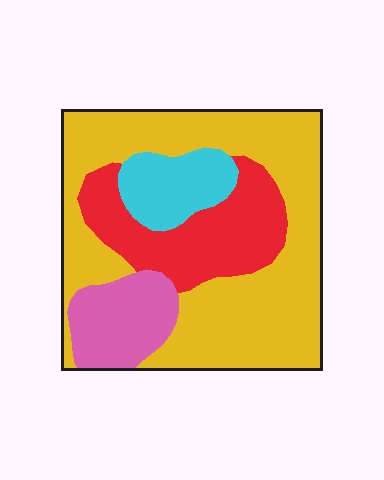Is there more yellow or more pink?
Yellow.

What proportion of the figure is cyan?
Cyan takes up less than a sixth of the figure.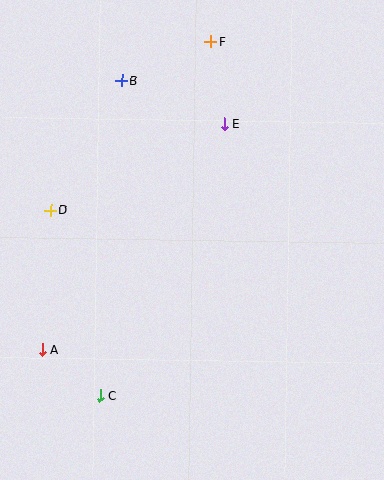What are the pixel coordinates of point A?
Point A is at (42, 350).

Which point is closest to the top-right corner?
Point F is closest to the top-right corner.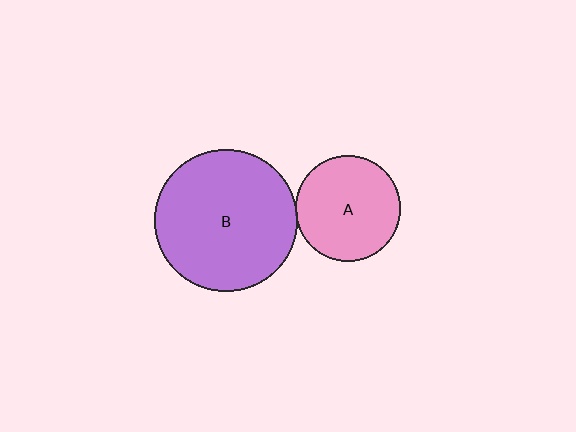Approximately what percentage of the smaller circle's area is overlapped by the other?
Approximately 5%.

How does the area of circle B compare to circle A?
Approximately 1.8 times.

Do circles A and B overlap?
Yes.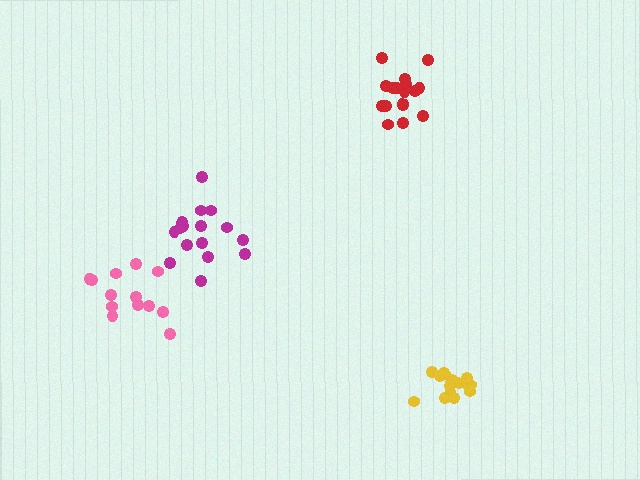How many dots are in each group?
Group 1: 17 dots, Group 2: 16 dots, Group 3: 15 dots, Group 4: 13 dots (61 total).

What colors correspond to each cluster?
The clusters are colored: red, magenta, yellow, pink.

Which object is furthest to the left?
The pink cluster is leftmost.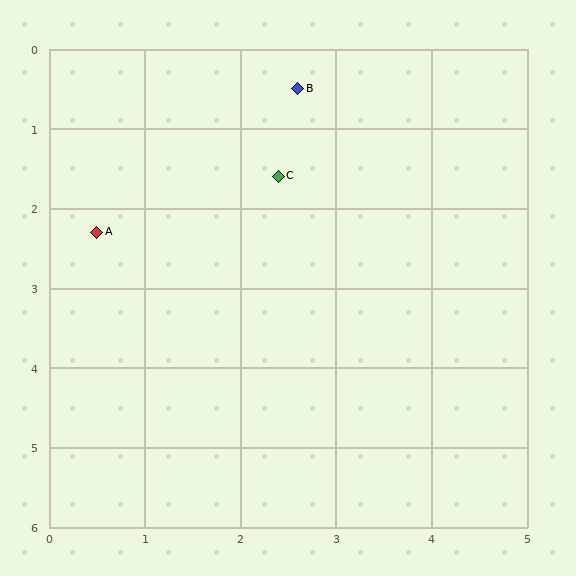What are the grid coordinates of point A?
Point A is at approximately (0.5, 2.3).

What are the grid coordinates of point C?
Point C is at approximately (2.4, 1.6).